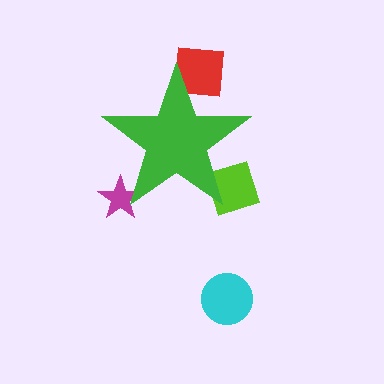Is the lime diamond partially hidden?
Yes, the lime diamond is partially hidden behind the green star.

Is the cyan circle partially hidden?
No, the cyan circle is fully visible.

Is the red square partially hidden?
Yes, the red square is partially hidden behind the green star.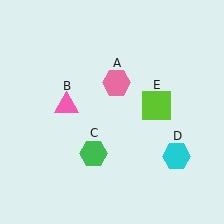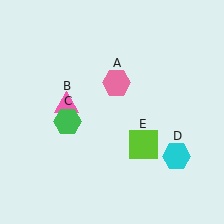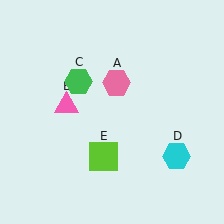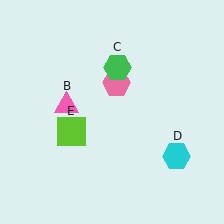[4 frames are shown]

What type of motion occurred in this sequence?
The green hexagon (object C), lime square (object E) rotated clockwise around the center of the scene.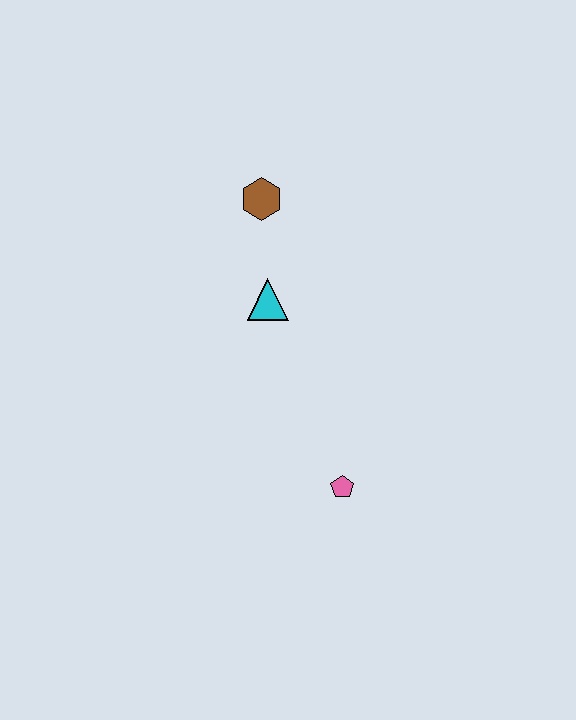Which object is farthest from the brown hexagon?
The pink pentagon is farthest from the brown hexagon.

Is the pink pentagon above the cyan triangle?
No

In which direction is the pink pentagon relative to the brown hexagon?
The pink pentagon is below the brown hexagon.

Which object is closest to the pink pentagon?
The cyan triangle is closest to the pink pentagon.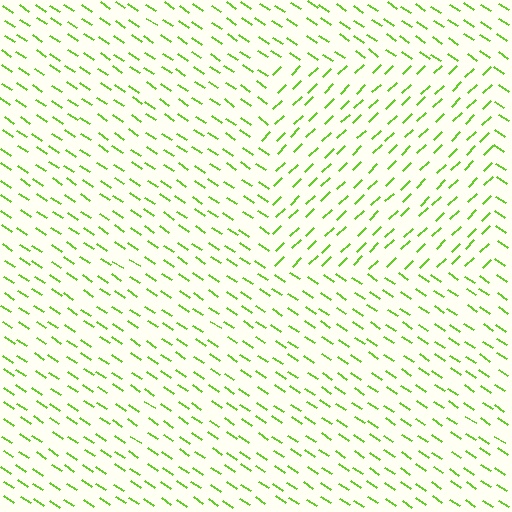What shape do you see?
I see a rectangle.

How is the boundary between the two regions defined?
The boundary is defined purely by a change in line orientation (approximately 78 degrees difference). All lines are the same color and thickness.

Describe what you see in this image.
The image is filled with small lime line segments. A rectangle region in the image has lines oriented differently from the surrounding lines, creating a visible texture boundary.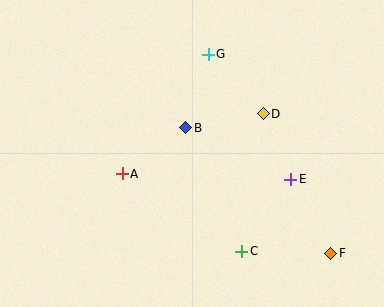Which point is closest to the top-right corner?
Point D is closest to the top-right corner.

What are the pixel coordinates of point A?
Point A is at (122, 174).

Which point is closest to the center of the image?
Point B at (186, 128) is closest to the center.